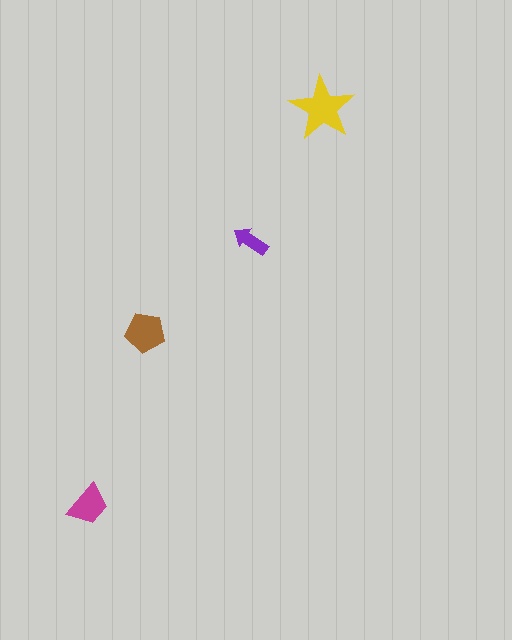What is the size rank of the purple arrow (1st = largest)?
4th.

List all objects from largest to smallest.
The yellow star, the brown pentagon, the magenta trapezoid, the purple arrow.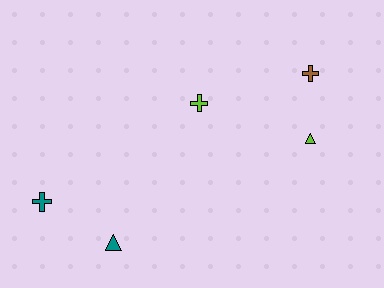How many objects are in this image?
There are 5 objects.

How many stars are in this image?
There are no stars.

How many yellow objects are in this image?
There are no yellow objects.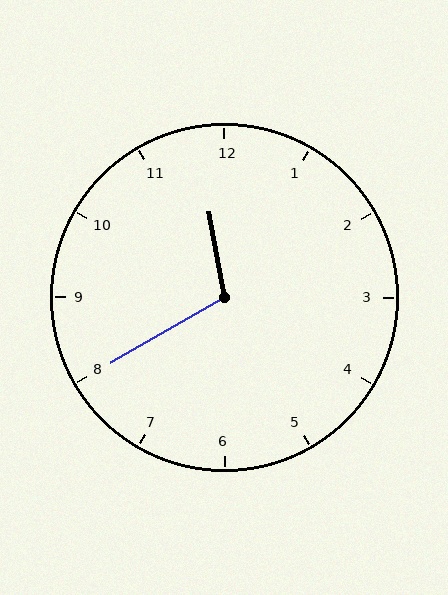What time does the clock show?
11:40.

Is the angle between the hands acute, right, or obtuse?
It is obtuse.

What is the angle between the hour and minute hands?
Approximately 110 degrees.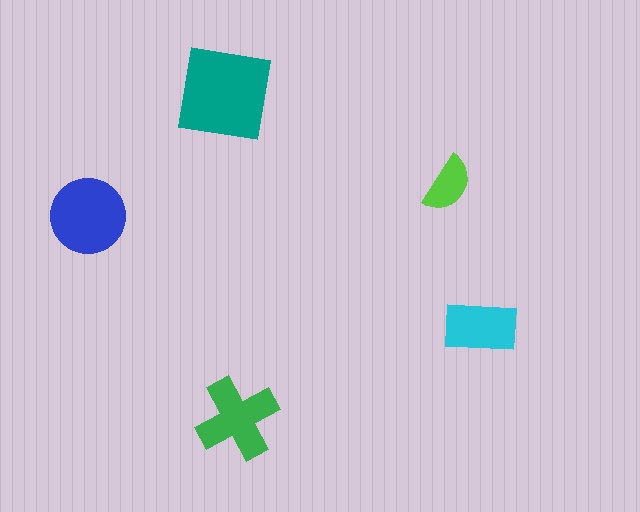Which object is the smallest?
The lime semicircle.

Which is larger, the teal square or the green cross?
The teal square.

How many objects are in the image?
There are 5 objects in the image.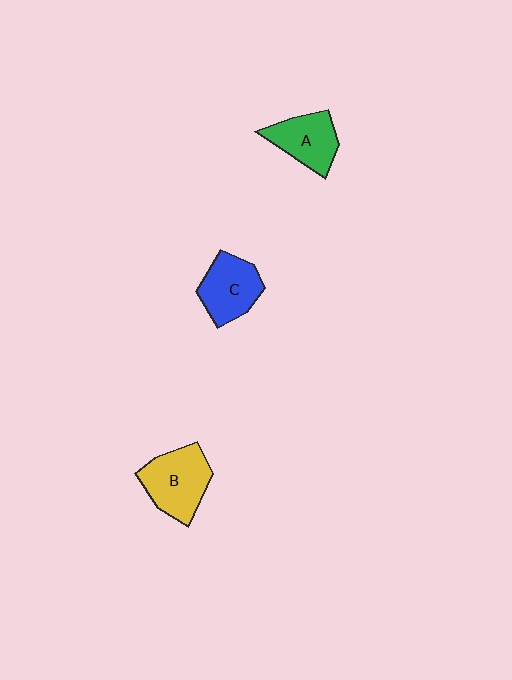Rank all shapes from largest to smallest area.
From largest to smallest: B (yellow), C (blue), A (green).